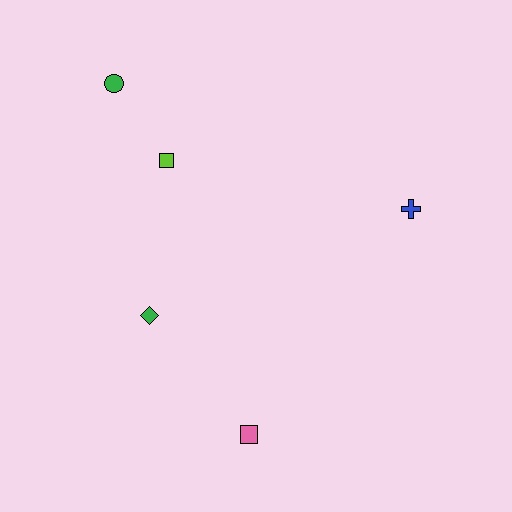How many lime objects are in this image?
There is 1 lime object.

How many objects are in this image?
There are 5 objects.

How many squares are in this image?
There are 2 squares.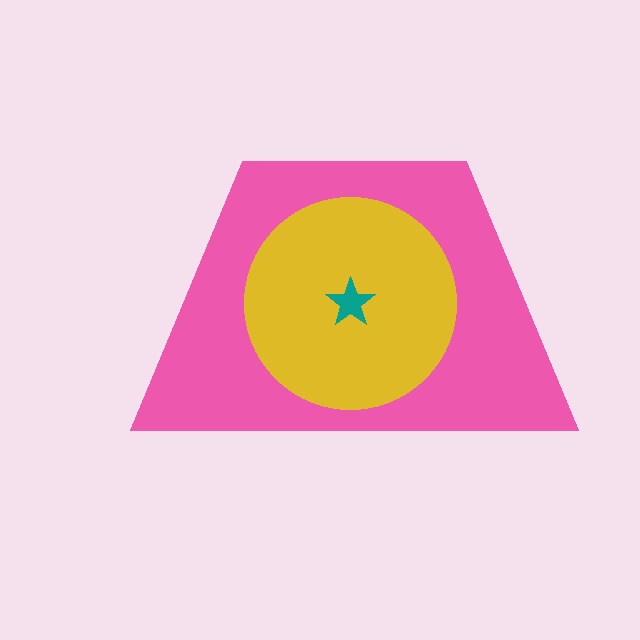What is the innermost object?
The teal star.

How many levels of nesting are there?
3.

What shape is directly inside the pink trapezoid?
The yellow circle.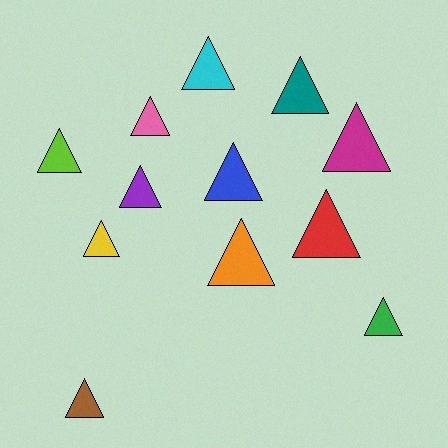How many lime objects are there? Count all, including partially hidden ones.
There is 1 lime object.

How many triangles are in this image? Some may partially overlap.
There are 12 triangles.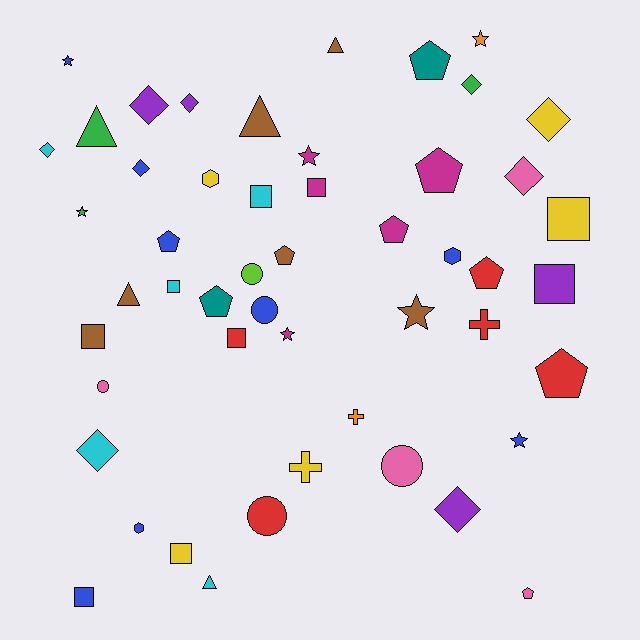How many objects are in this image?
There are 50 objects.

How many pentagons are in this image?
There are 9 pentagons.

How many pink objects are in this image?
There are 4 pink objects.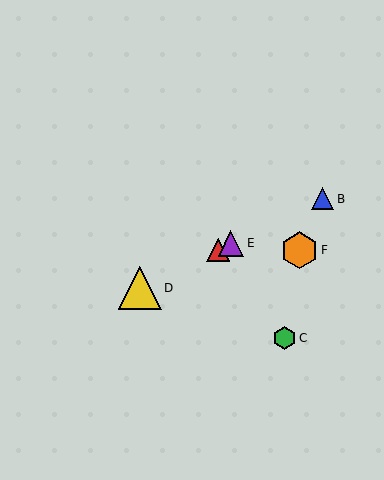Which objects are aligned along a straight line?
Objects A, B, D, E are aligned along a straight line.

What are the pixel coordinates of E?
Object E is at (231, 243).